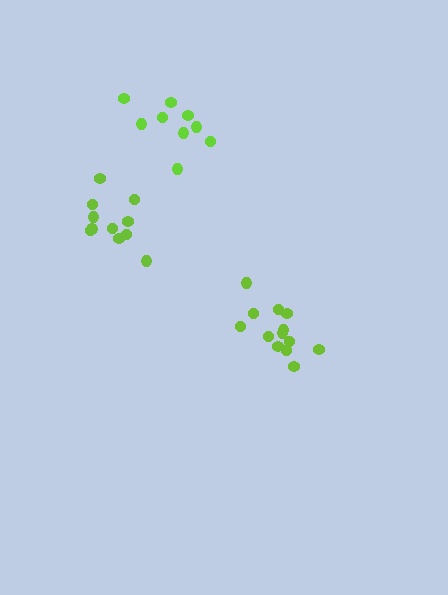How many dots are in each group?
Group 1: 13 dots, Group 2: 9 dots, Group 3: 11 dots (33 total).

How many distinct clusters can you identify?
There are 3 distinct clusters.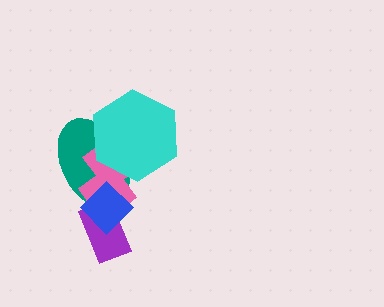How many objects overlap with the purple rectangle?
3 objects overlap with the purple rectangle.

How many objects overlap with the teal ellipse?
4 objects overlap with the teal ellipse.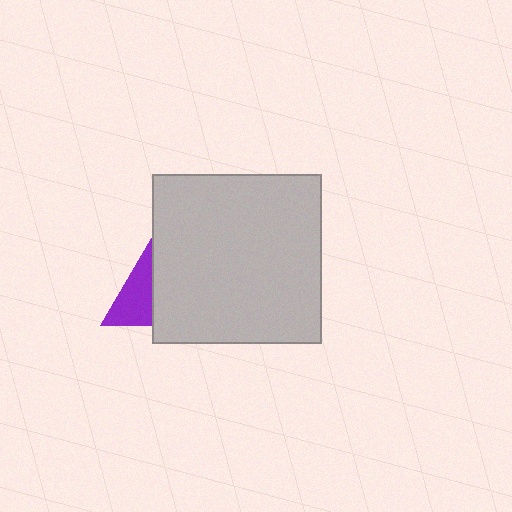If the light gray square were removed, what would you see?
You would see the complete purple triangle.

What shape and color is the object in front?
The object in front is a light gray square.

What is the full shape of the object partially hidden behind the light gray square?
The partially hidden object is a purple triangle.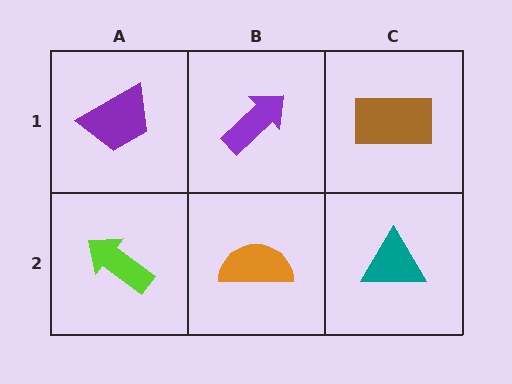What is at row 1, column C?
A brown rectangle.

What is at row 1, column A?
A purple trapezoid.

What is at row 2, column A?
A lime arrow.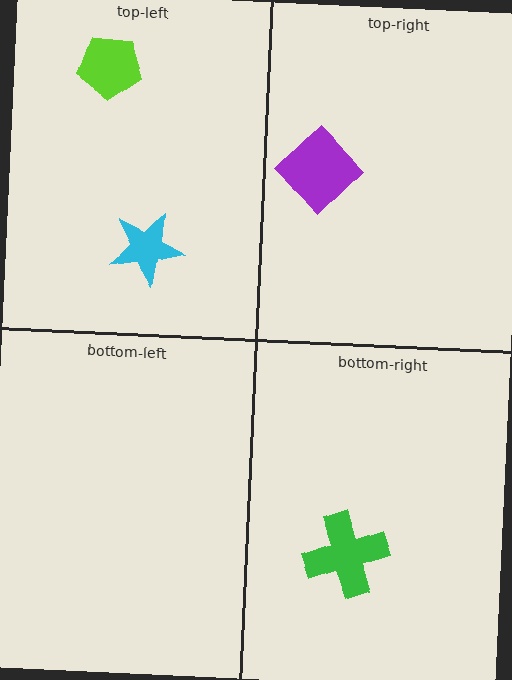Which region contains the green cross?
The bottom-right region.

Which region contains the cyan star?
The top-left region.